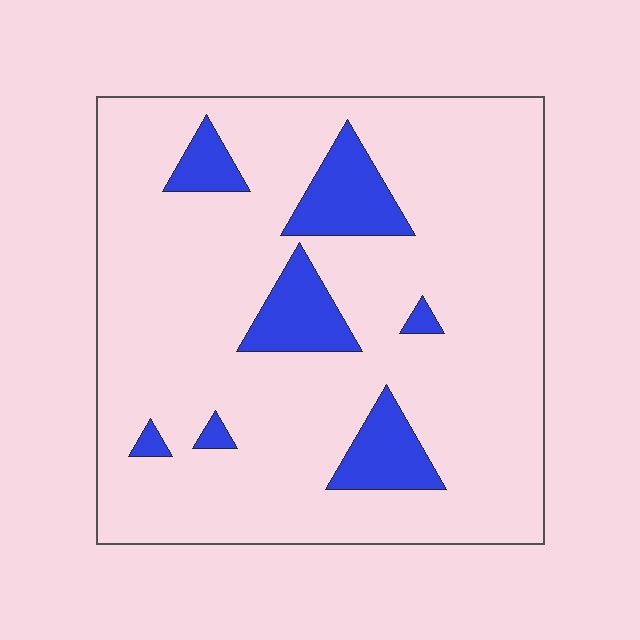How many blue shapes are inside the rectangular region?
7.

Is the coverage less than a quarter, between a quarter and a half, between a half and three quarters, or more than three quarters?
Less than a quarter.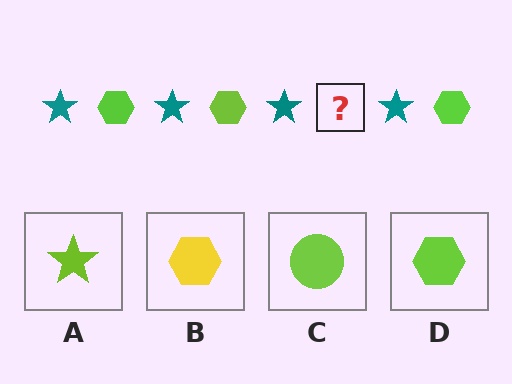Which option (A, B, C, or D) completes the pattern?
D.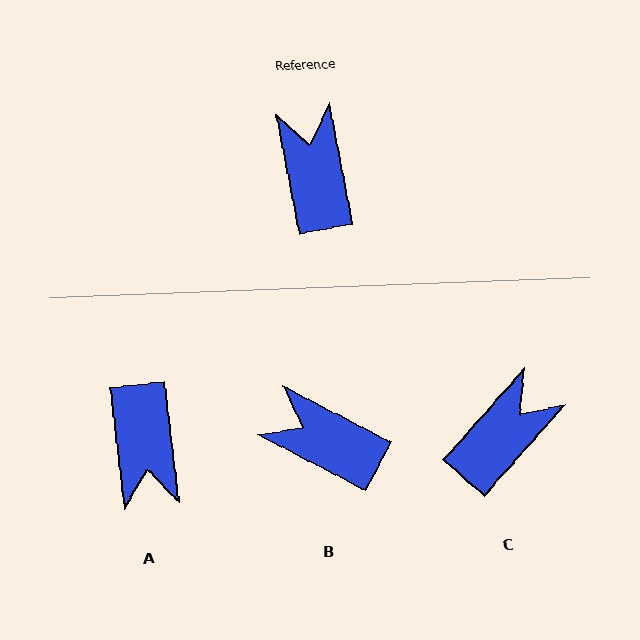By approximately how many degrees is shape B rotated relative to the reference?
Approximately 52 degrees counter-clockwise.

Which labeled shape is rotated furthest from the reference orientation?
A, about 175 degrees away.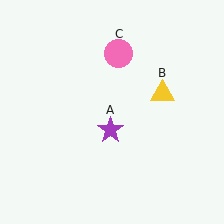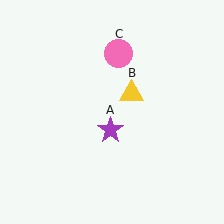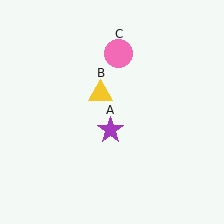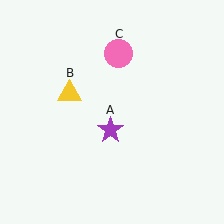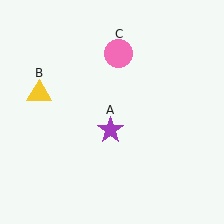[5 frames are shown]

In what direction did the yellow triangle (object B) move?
The yellow triangle (object B) moved left.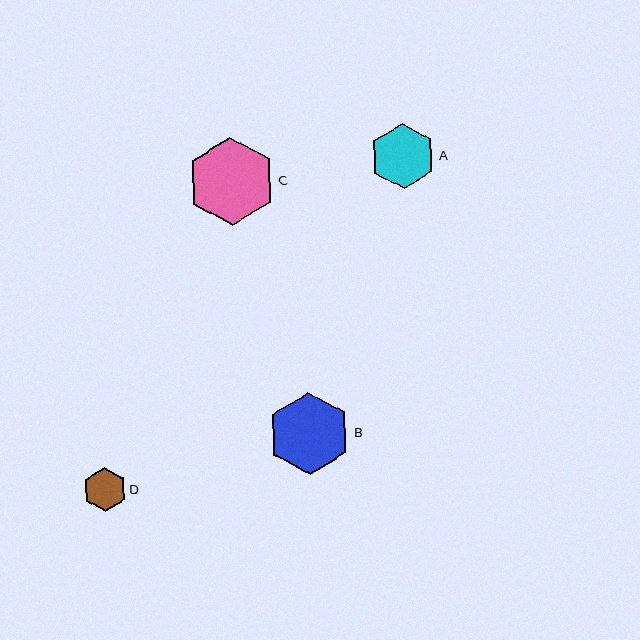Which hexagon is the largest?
Hexagon C is the largest with a size of approximately 89 pixels.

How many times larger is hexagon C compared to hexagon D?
Hexagon C is approximately 2.0 times the size of hexagon D.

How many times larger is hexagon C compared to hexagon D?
Hexagon C is approximately 2.0 times the size of hexagon D.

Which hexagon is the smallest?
Hexagon D is the smallest with a size of approximately 44 pixels.